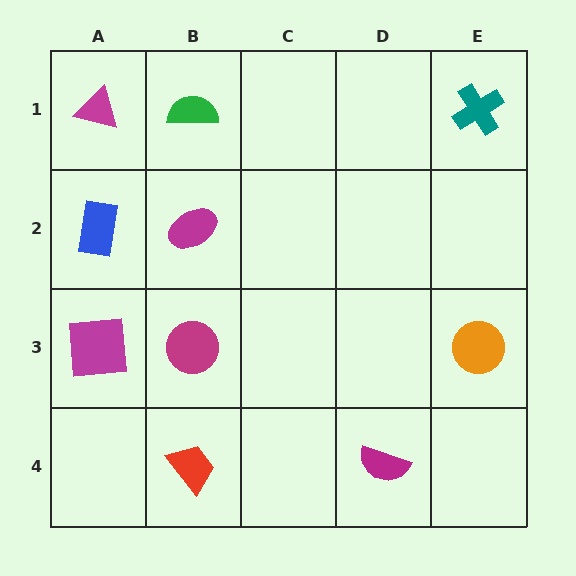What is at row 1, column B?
A green semicircle.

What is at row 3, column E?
An orange circle.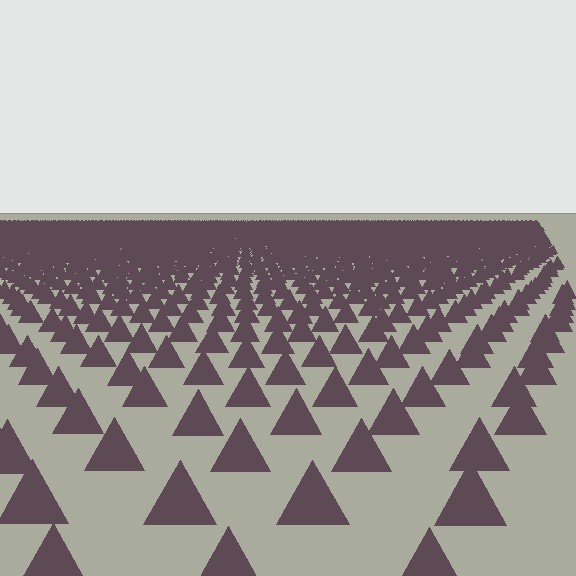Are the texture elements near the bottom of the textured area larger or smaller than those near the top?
Larger. Near the bottom, elements are closer to the viewer and appear at a bigger on-screen size.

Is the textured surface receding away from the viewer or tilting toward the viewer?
The surface is receding away from the viewer. Texture elements get smaller and denser toward the top.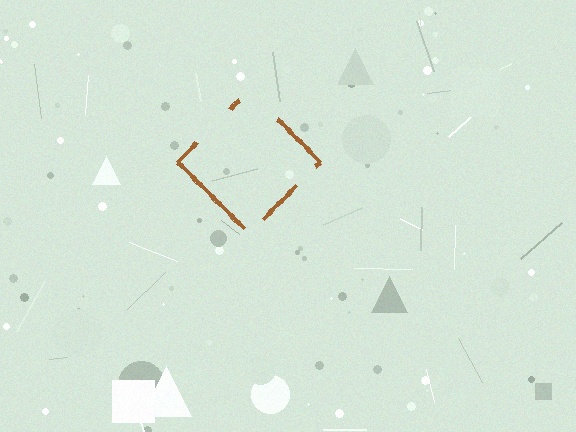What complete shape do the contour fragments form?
The contour fragments form a diamond.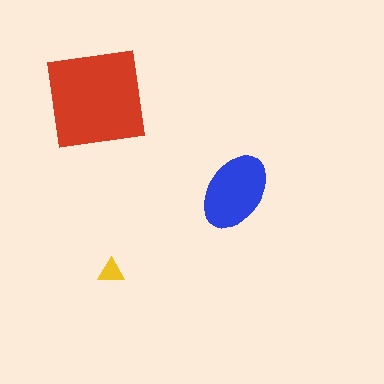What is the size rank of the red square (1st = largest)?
1st.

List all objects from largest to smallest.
The red square, the blue ellipse, the yellow triangle.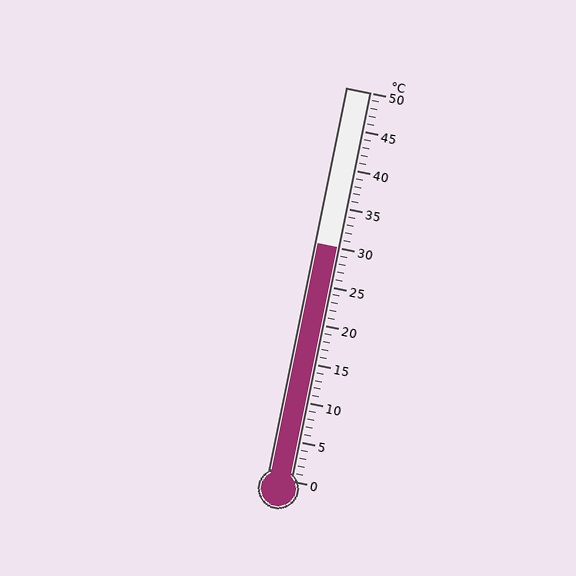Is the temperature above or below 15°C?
The temperature is above 15°C.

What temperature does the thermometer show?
The thermometer shows approximately 30°C.